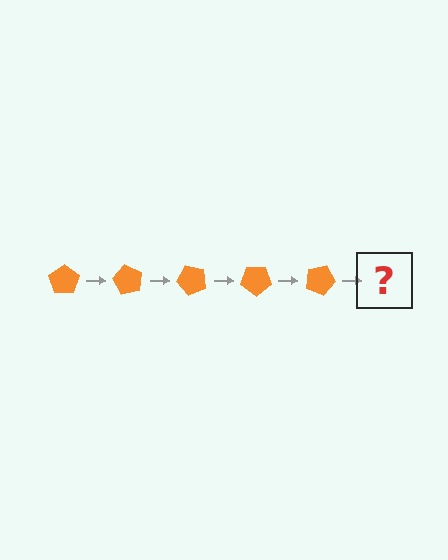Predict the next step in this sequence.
The next step is an orange pentagon rotated 300 degrees.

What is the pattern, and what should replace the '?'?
The pattern is that the pentagon rotates 60 degrees each step. The '?' should be an orange pentagon rotated 300 degrees.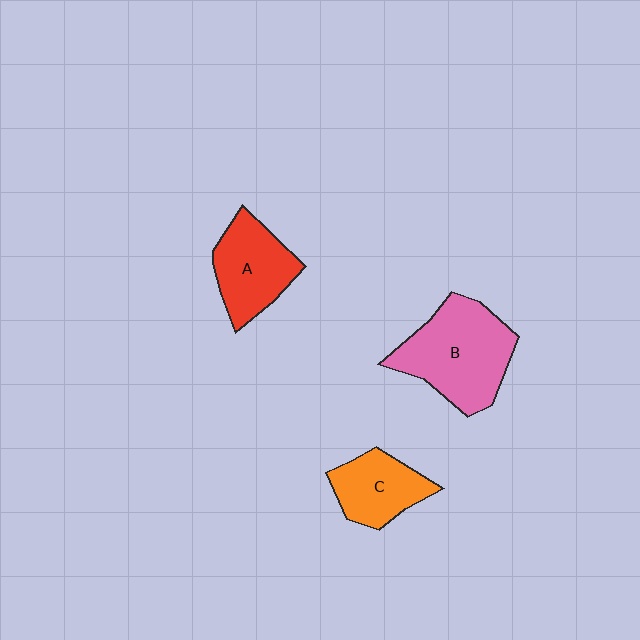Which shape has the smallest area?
Shape C (orange).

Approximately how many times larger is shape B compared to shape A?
Approximately 1.4 times.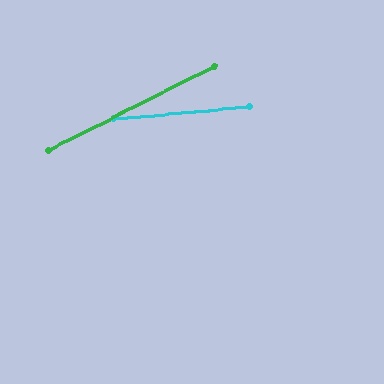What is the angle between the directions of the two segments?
Approximately 22 degrees.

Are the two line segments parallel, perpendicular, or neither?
Neither parallel nor perpendicular — they differ by about 22°.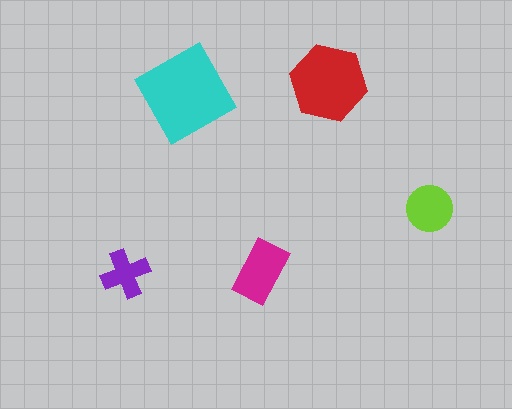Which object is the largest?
The cyan diamond.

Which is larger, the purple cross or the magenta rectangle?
The magenta rectangle.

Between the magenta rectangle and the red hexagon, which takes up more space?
The red hexagon.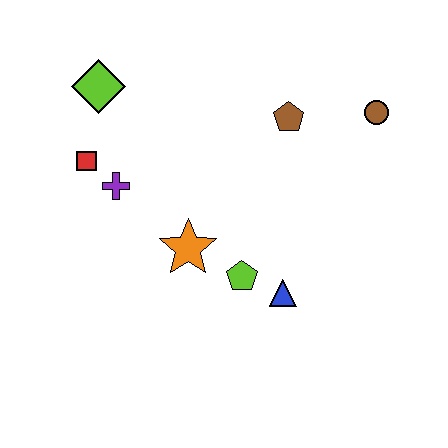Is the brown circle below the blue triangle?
No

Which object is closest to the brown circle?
The brown pentagon is closest to the brown circle.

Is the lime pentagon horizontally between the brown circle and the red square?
Yes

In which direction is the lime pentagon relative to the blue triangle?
The lime pentagon is to the left of the blue triangle.